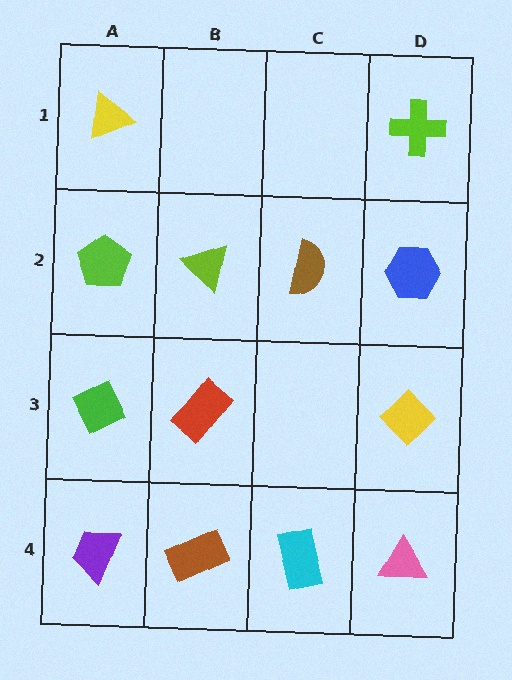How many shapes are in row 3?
3 shapes.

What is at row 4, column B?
A brown rectangle.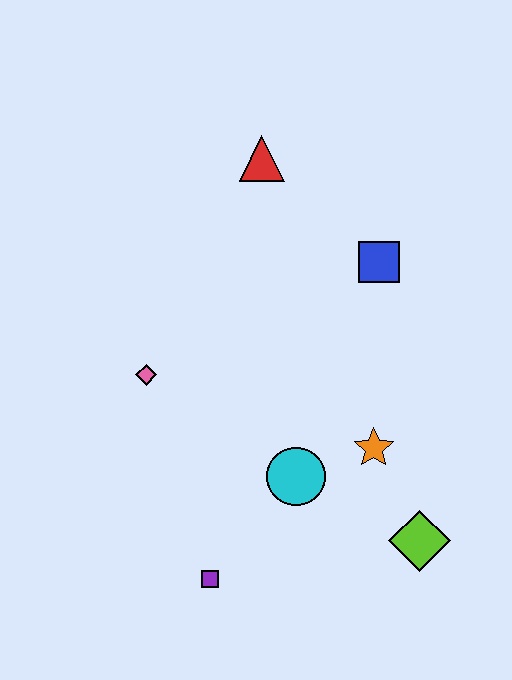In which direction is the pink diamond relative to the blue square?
The pink diamond is to the left of the blue square.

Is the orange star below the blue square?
Yes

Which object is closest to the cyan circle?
The orange star is closest to the cyan circle.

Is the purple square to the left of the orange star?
Yes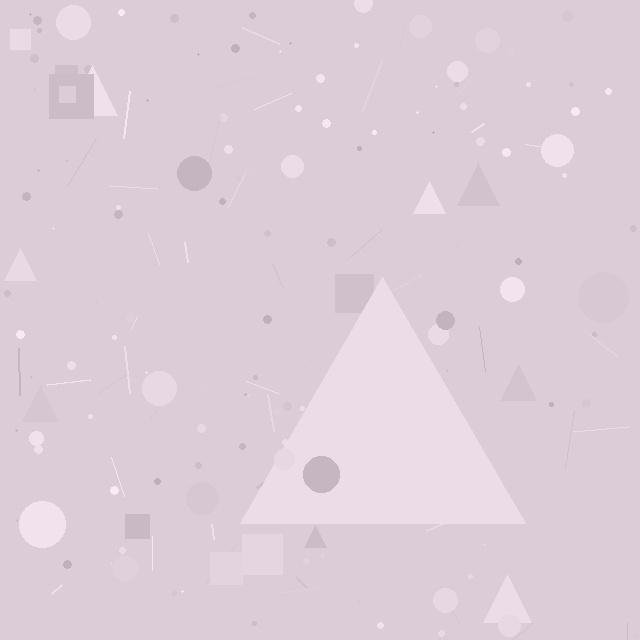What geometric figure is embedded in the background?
A triangle is embedded in the background.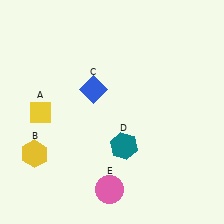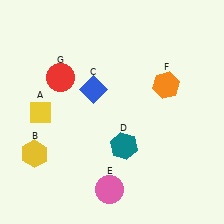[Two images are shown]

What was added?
An orange hexagon (F), a red circle (G) were added in Image 2.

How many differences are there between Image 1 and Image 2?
There are 2 differences between the two images.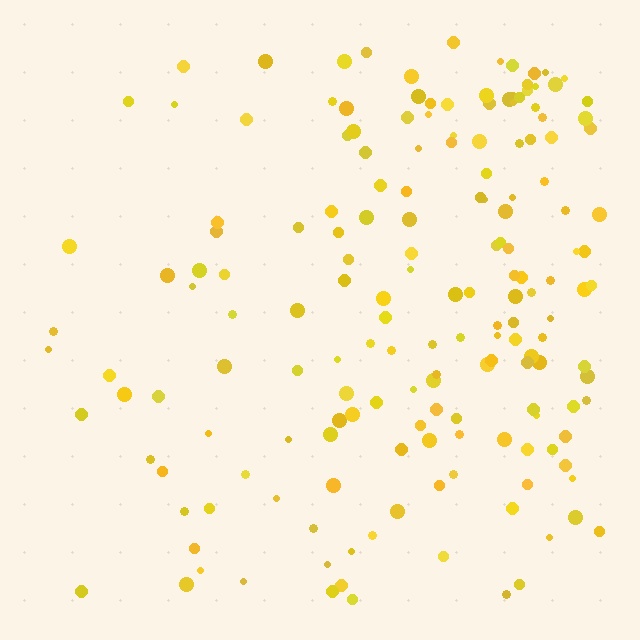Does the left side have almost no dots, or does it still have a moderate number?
Still a moderate number, just noticeably fewer than the right.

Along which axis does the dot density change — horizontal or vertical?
Horizontal.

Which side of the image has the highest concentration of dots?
The right.